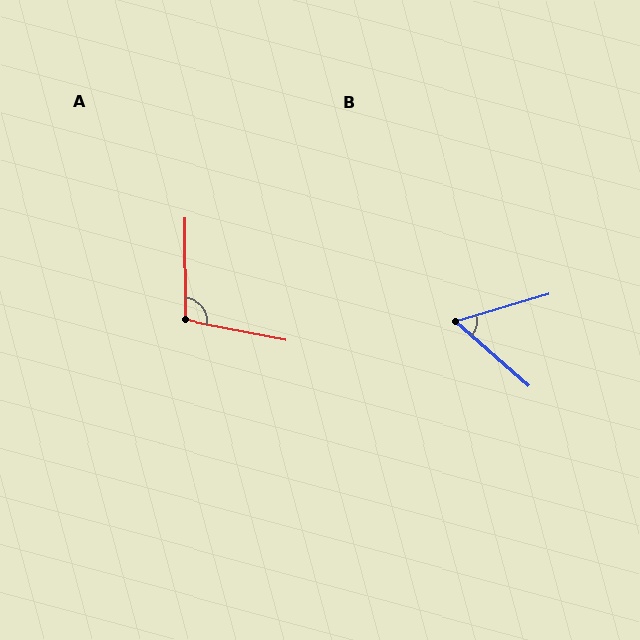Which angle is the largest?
A, at approximately 101 degrees.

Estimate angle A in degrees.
Approximately 101 degrees.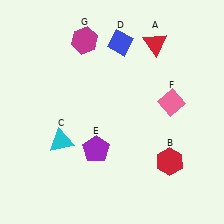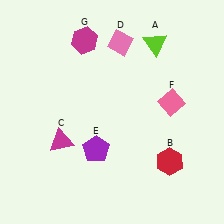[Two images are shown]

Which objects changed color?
A changed from red to lime. C changed from cyan to magenta. D changed from blue to pink.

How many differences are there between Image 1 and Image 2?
There are 3 differences between the two images.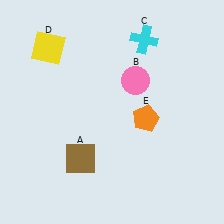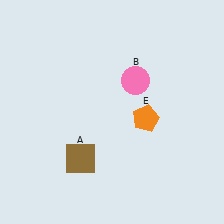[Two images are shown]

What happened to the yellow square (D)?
The yellow square (D) was removed in Image 2. It was in the top-left area of Image 1.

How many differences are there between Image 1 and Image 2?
There are 2 differences between the two images.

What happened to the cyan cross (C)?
The cyan cross (C) was removed in Image 2. It was in the top-right area of Image 1.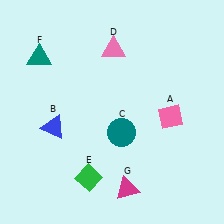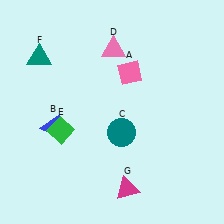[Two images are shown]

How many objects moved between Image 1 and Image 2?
2 objects moved between the two images.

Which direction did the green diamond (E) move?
The green diamond (E) moved up.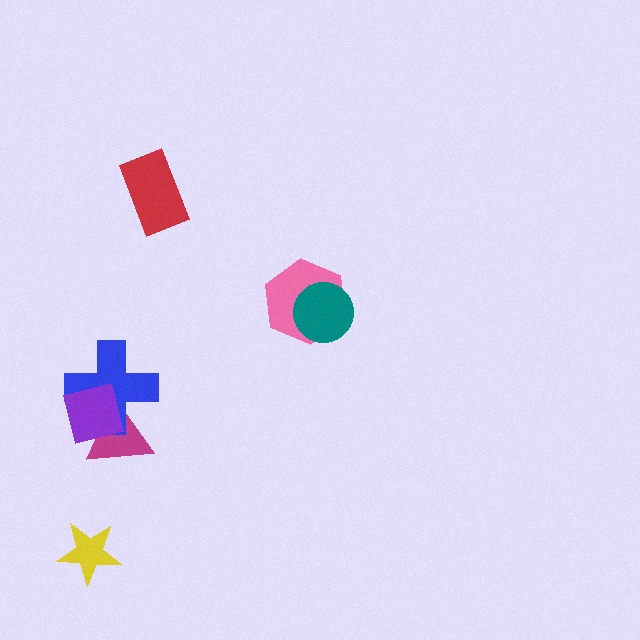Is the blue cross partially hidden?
Yes, it is partially covered by another shape.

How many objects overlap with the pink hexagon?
1 object overlaps with the pink hexagon.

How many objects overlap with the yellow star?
0 objects overlap with the yellow star.